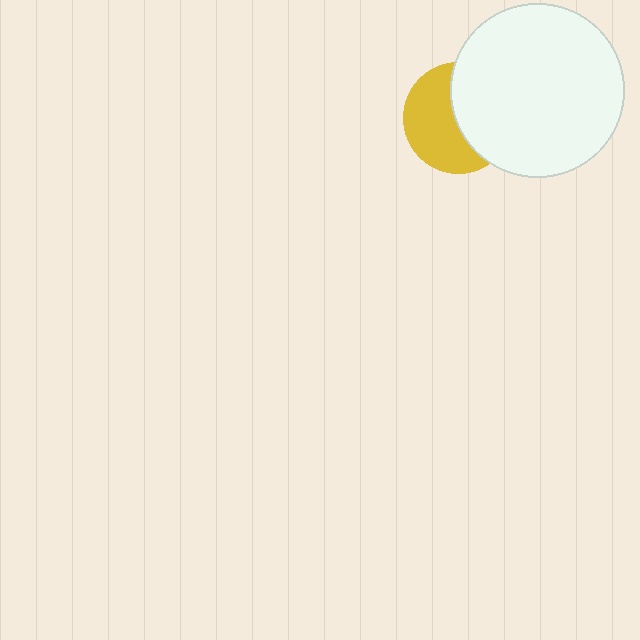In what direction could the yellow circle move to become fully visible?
The yellow circle could move left. That would shift it out from behind the white circle entirely.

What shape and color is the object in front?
The object in front is a white circle.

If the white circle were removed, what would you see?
You would see the complete yellow circle.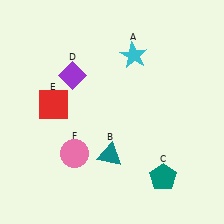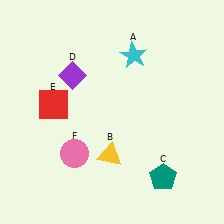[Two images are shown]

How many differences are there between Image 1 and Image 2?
There is 1 difference between the two images.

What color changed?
The triangle (B) changed from teal in Image 1 to yellow in Image 2.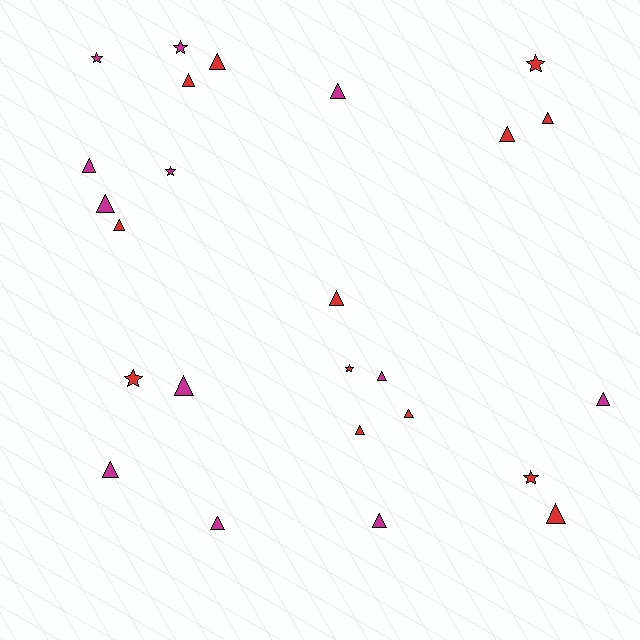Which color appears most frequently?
Red, with 13 objects.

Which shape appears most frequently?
Triangle, with 18 objects.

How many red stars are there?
There are 4 red stars.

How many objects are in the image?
There are 25 objects.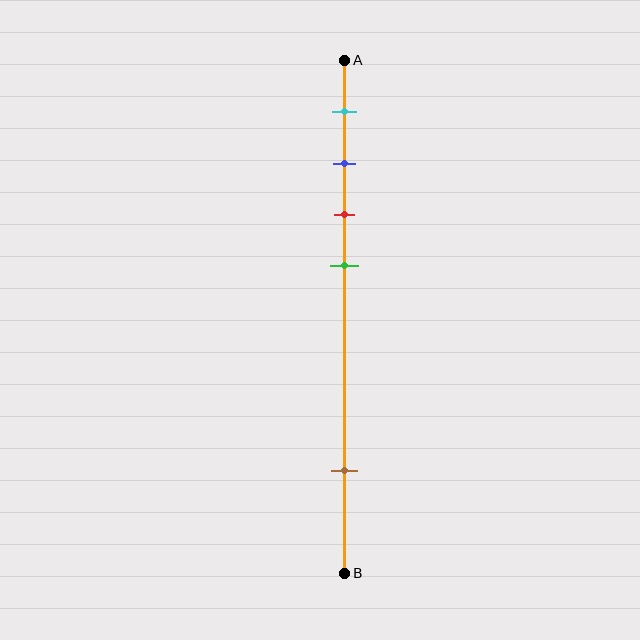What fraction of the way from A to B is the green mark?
The green mark is approximately 40% (0.4) of the way from A to B.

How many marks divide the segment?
There are 5 marks dividing the segment.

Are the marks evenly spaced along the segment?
No, the marks are not evenly spaced.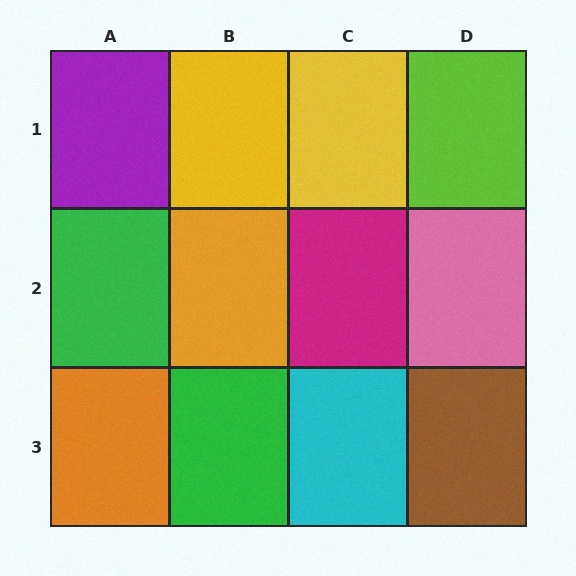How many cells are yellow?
2 cells are yellow.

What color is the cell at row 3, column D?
Brown.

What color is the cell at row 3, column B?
Green.